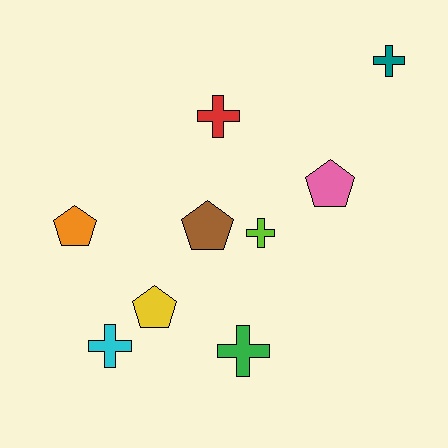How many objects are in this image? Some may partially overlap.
There are 9 objects.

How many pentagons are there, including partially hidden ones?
There are 4 pentagons.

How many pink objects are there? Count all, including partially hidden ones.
There is 1 pink object.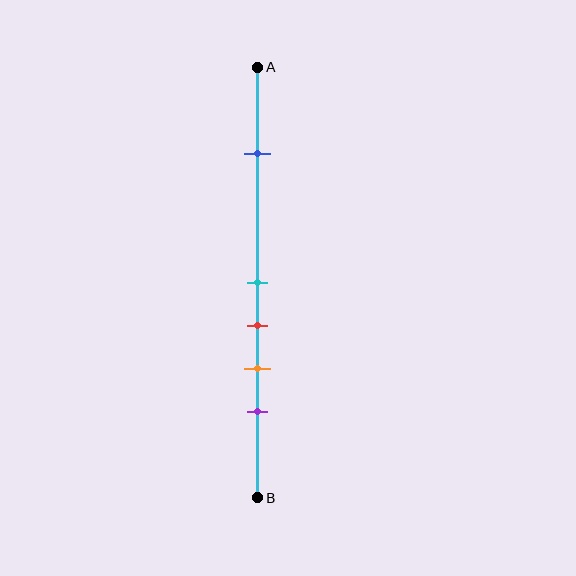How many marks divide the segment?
There are 5 marks dividing the segment.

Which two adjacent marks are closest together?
The cyan and red marks are the closest adjacent pair.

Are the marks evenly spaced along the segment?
No, the marks are not evenly spaced.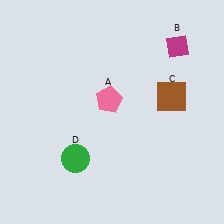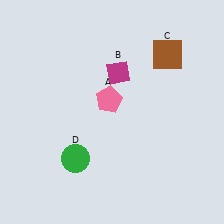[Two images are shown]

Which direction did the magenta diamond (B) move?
The magenta diamond (B) moved left.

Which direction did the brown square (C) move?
The brown square (C) moved up.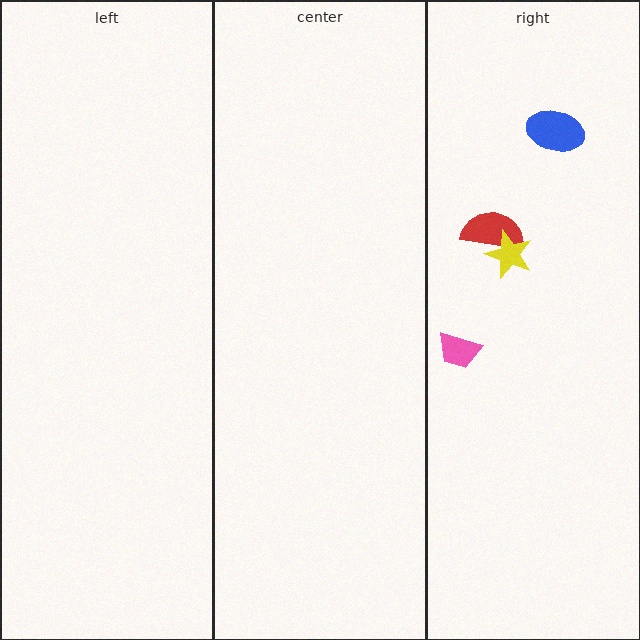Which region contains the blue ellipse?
The right region.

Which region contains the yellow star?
The right region.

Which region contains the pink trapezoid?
The right region.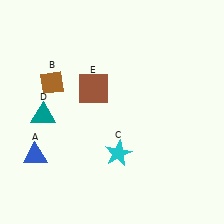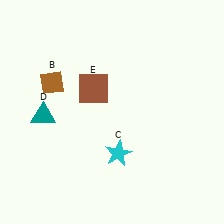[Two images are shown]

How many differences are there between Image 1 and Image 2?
There is 1 difference between the two images.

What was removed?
The blue triangle (A) was removed in Image 2.